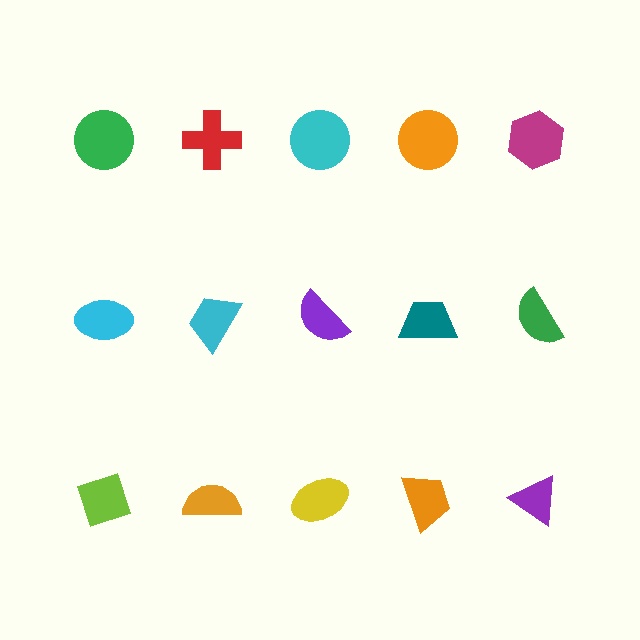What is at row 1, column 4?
An orange circle.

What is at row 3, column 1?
A lime diamond.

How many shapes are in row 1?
5 shapes.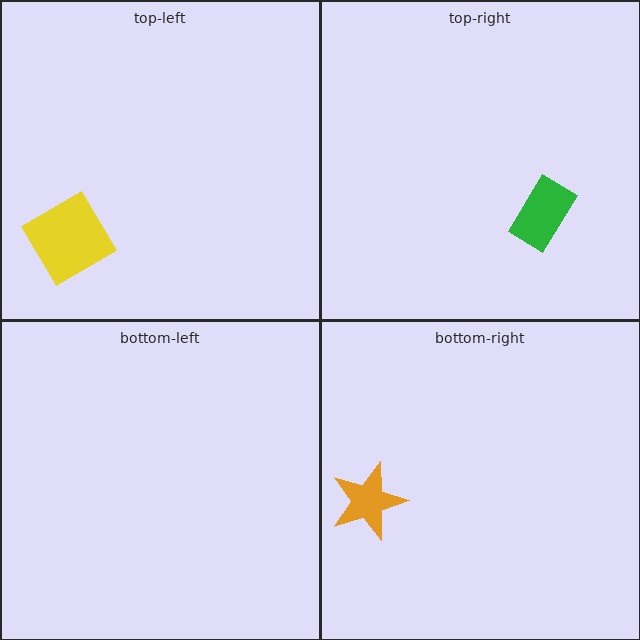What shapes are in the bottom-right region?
The orange star.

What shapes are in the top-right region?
The green rectangle.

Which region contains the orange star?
The bottom-right region.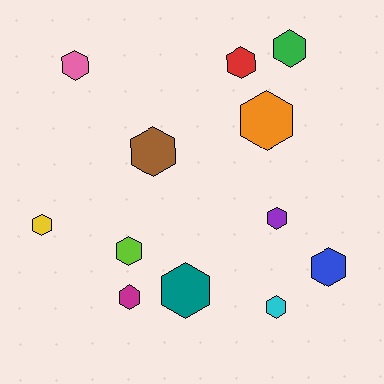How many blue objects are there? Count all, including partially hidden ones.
There is 1 blue object.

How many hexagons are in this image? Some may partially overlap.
There are 12 hexagons.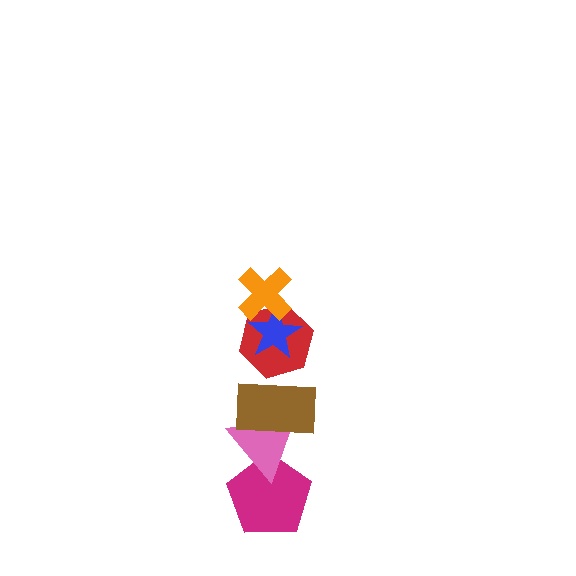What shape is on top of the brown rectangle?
The red hexagon is on top of the brown rectangle.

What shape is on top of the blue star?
The orange cross is on top of the blue star.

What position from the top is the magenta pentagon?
The magenta pentagon is 6th from the top.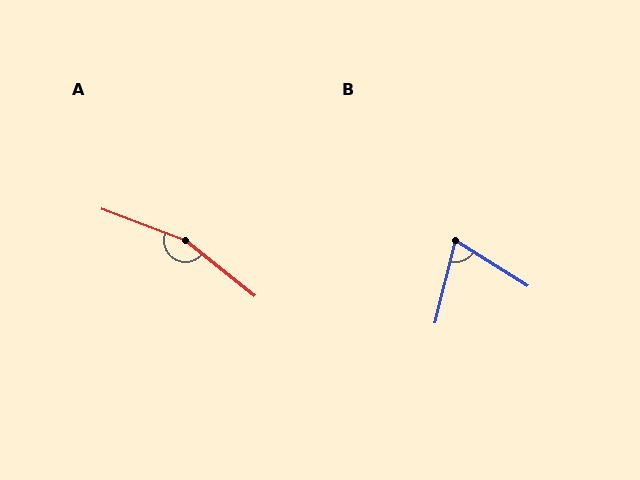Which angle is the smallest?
B, at approximately 72 degrees.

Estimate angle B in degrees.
Approximately 72 degrees.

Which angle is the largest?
A, at approximately 162 degrees.